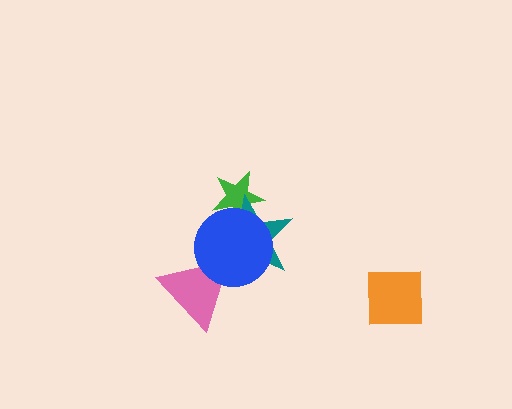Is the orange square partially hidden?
No, no other shape covers it.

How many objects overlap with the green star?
2 objects overlap with the green star.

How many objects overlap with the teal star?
3 objects overlap with the teal star.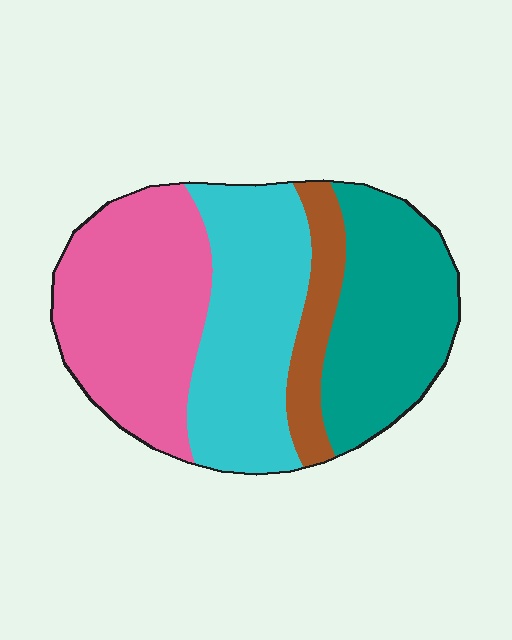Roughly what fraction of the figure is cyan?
Cyan takes up about one third (1/3) of the figure.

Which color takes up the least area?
Brown, at roughly 10%.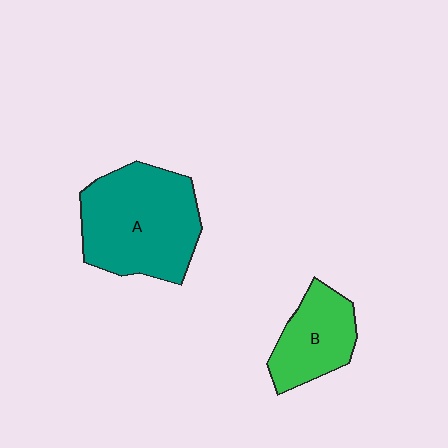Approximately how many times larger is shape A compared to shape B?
Approximately 1.8 times.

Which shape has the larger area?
Shape A (teal).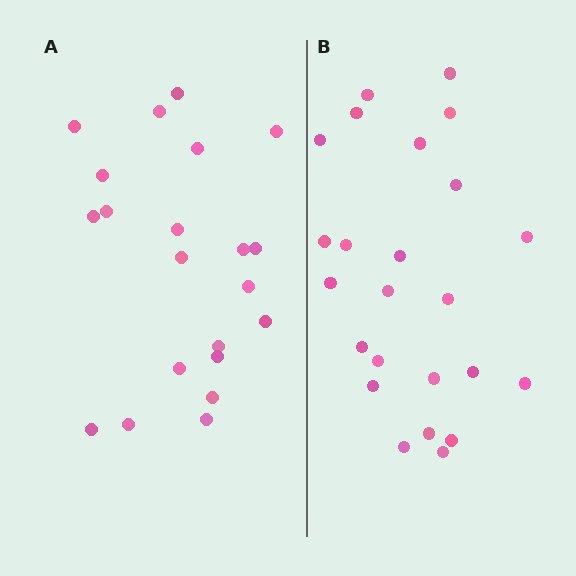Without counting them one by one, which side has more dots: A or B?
Region B (the right region) has more dots.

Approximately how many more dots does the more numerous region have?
Region B has just a few more — roughly 2 or 3 more dots than region A.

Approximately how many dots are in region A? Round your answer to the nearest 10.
About 20 dots. (The exact count is 21, which rounds to 20.)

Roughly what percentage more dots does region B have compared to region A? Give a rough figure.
About 15% more.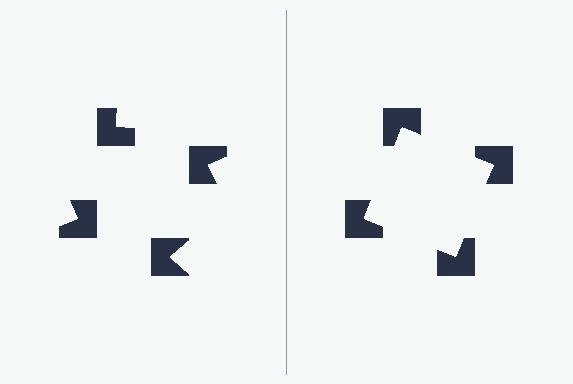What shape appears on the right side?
An illusory square.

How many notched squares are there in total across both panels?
8 — 4 on each side.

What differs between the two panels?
The notched squares are positioned identically on both sides; only the wedge orientations differ. On the right they align to a square; on the left they are misaligned.